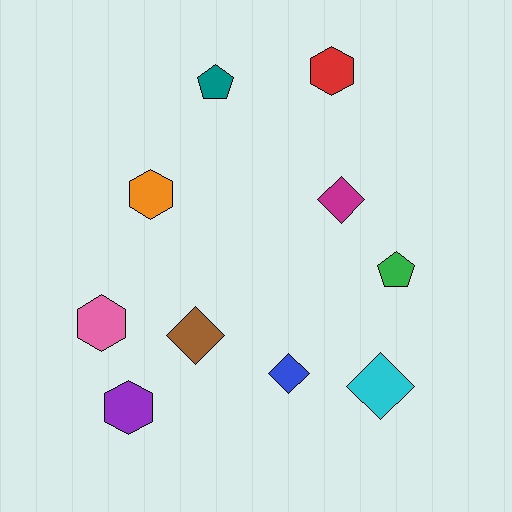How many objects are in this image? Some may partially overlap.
There are 10 objects.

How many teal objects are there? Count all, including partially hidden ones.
There is 1 teal object.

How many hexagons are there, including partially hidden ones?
There are 4 hexagons.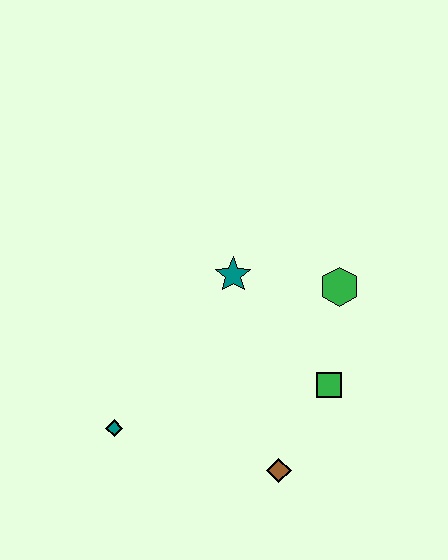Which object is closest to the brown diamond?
The green square is closest to the brown diamond.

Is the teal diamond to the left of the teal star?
Yes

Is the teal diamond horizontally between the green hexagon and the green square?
No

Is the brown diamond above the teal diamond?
No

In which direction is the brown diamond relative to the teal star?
The brown diamond is below the teal star.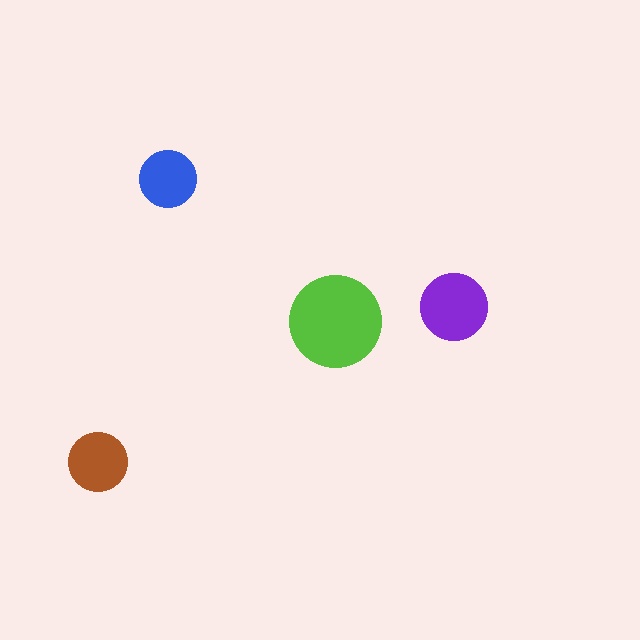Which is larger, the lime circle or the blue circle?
The lime one.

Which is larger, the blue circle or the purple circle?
The purple one.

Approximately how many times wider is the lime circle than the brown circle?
About 1.5 times wider.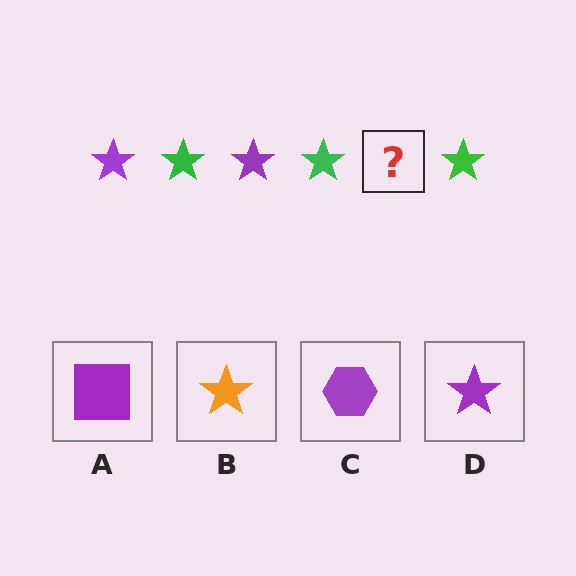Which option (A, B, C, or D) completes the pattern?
D.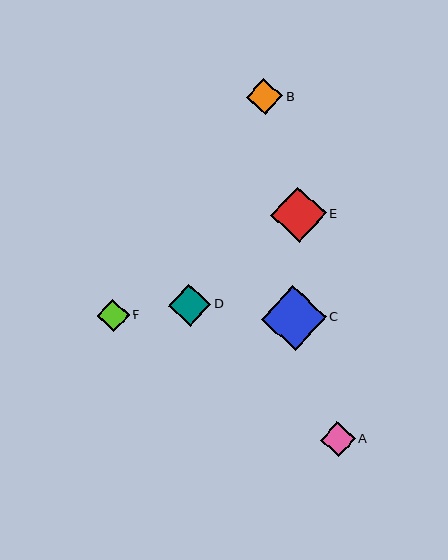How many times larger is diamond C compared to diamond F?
Diamond C is approximately 2.0 times the size of diamond F.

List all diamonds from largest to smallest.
From largest to smallest: C, E, D, B, A, F.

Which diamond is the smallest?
Diamond F is the smallest with a size of approximately 33 pixels.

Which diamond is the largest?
Diamond C is the largest with a size of approximately 65 pixels.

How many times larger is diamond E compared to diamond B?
Diamond E is approximately 1.6 times the size of diamond B.